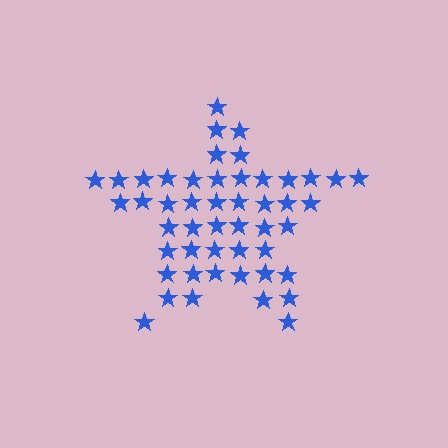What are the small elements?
The small elements are stars.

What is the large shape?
The large shape is a star.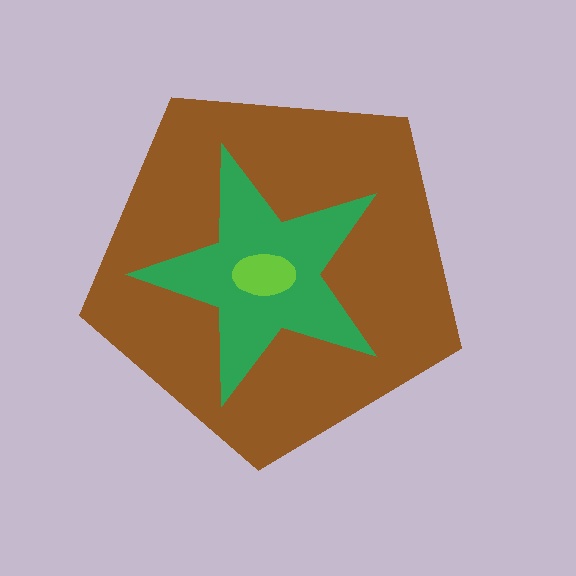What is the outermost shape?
The brown pentagon.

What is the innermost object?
The lime ellipse.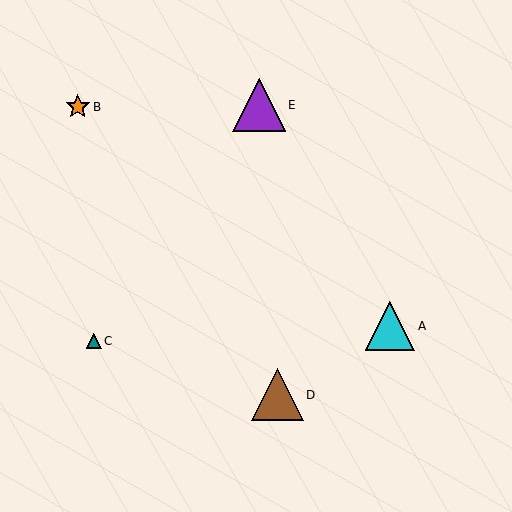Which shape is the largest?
The purple triangle (labeled E) is the largest.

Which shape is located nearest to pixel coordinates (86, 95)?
The orange star (labeled B) at (78, 107) is nearest to that location.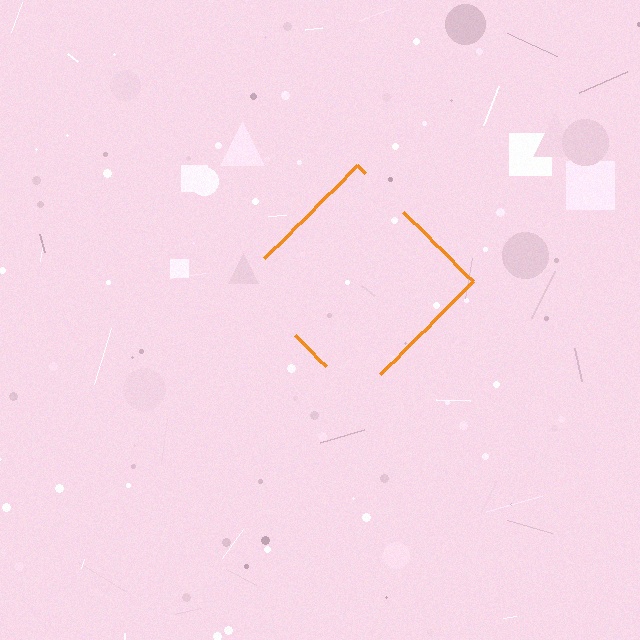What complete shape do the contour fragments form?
The contour fragments form a diamond.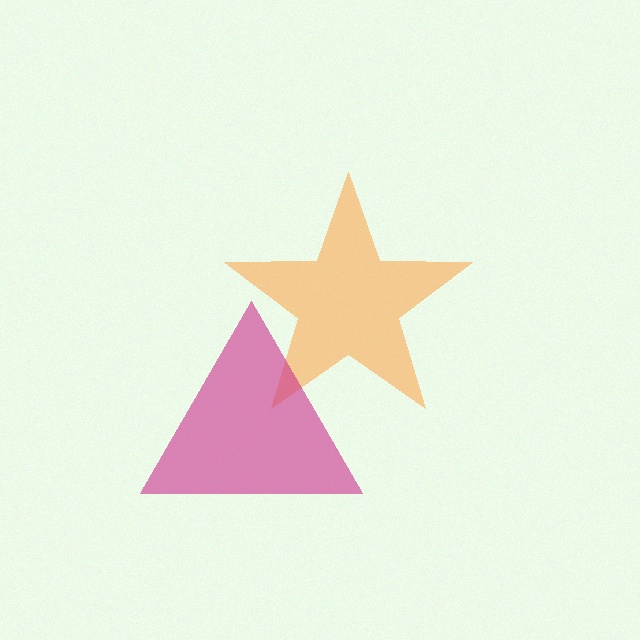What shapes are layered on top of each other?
The layered shapes are: an orange star, a magenta triangle.